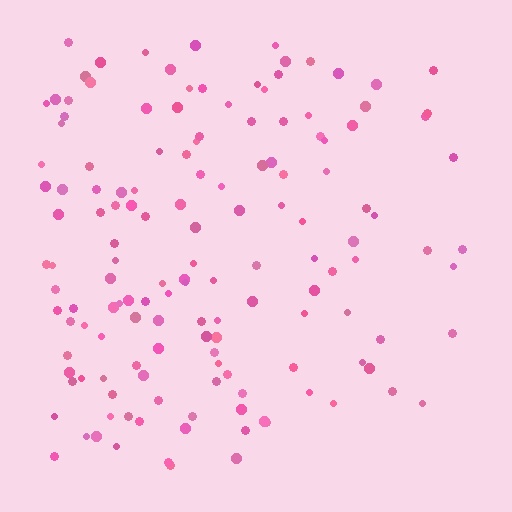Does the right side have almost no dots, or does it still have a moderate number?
Still a moderate number, just noticeably fewer than the left.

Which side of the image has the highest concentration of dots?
The left.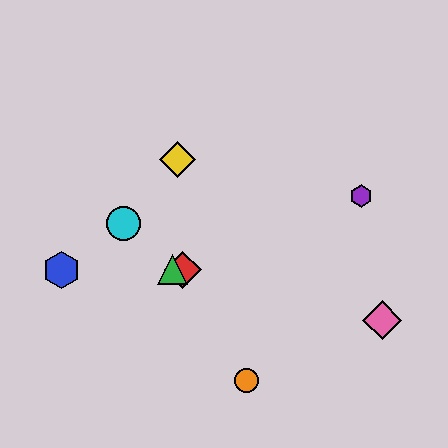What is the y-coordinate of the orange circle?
The orange circle is at y≈380.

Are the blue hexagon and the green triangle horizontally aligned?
Yes, both are at y≈270.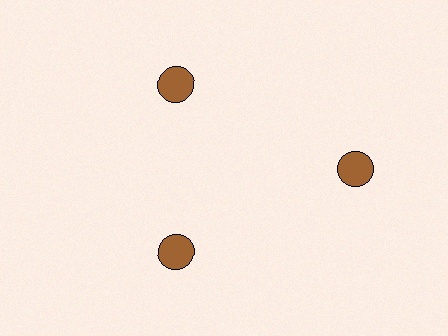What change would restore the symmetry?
The symmetry would be restored by moving it inward, back onto the ring so that all 3 circles sit at equal angles and equal distance from the center.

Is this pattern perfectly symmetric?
No. The 3 brown circles are arranged in a ring, but one element near the 3 o'clock position is pushed outward from the center, breaking the 3-fold rotational symmetry.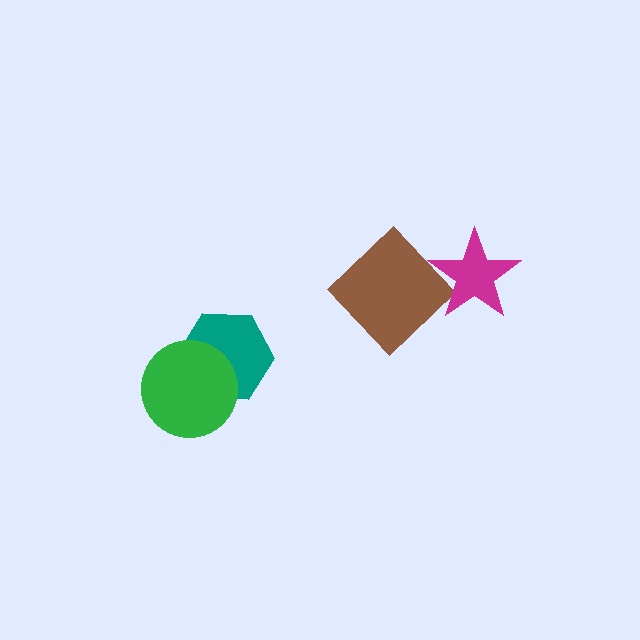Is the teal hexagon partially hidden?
Yes, it is partially covered by another shape.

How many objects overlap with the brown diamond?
1 object overlaps with the brown diamond.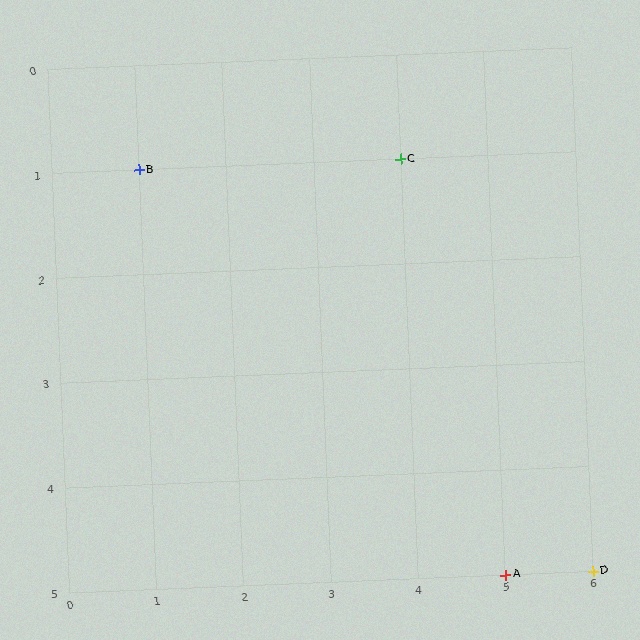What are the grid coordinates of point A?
Point A is at grid coordinates (5, 5).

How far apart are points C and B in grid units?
Points C and B are 3 columns apart.